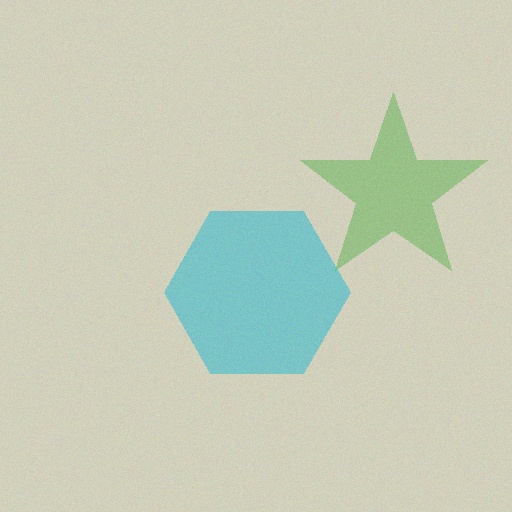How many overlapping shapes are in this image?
There are 2 overlapping shapes in the image.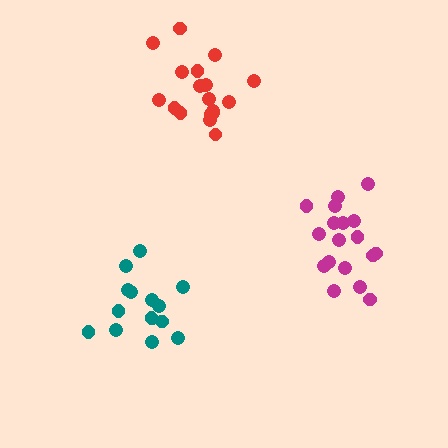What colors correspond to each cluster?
The clusters are colored: teal, red, magenta.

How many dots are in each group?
Group 1: 15 dots, Group 2: 18 dots, Group 3: 18 dots (51 total).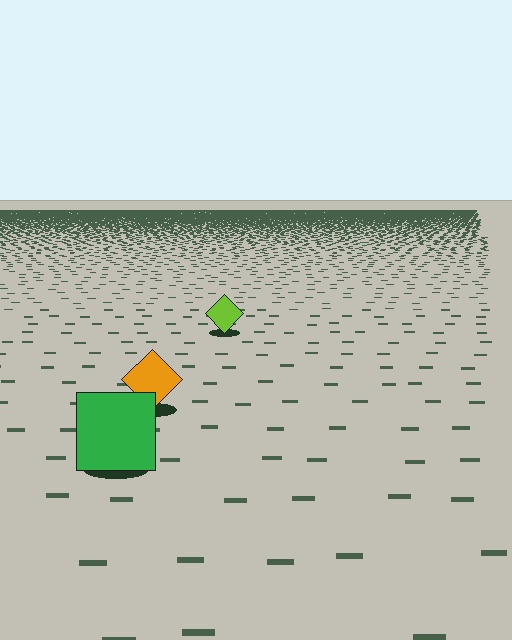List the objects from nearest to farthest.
From nearest to farthest: the green square, the orange diamond, the lime diamond.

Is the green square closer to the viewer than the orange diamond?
Yes. The green square is closer — you can tell from the texture gradient: the ground texture is coarser near it.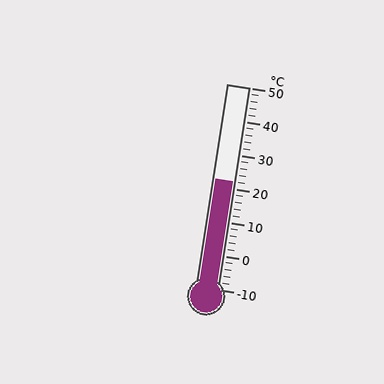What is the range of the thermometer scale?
The thermometer scale ranges from -10°C to 50°C.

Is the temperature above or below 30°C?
The temperature is below 30°C.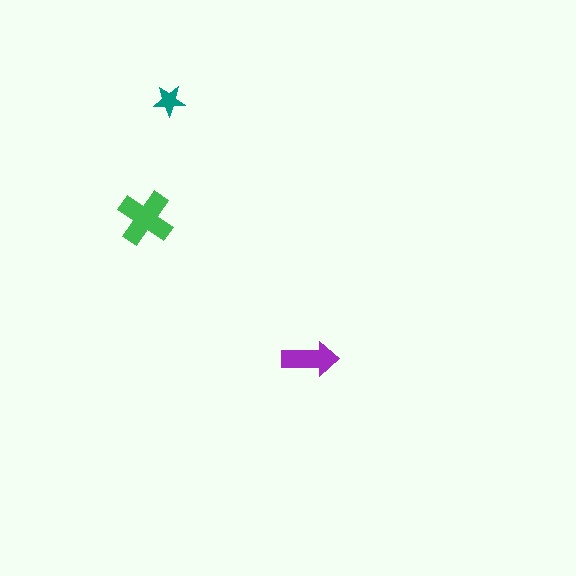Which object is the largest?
The green cross.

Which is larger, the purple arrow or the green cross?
The green cross.